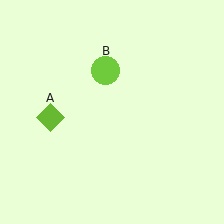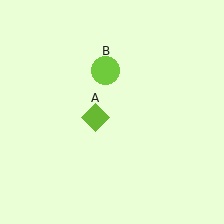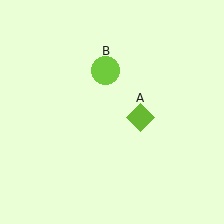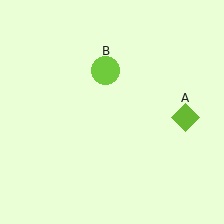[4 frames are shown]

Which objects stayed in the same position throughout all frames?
Lime circle (object B) remained stationary.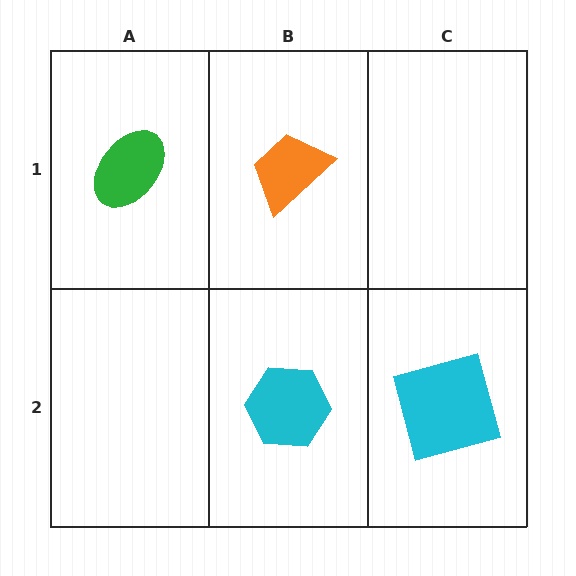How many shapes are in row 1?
2 shapes.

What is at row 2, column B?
A cyan hexagon.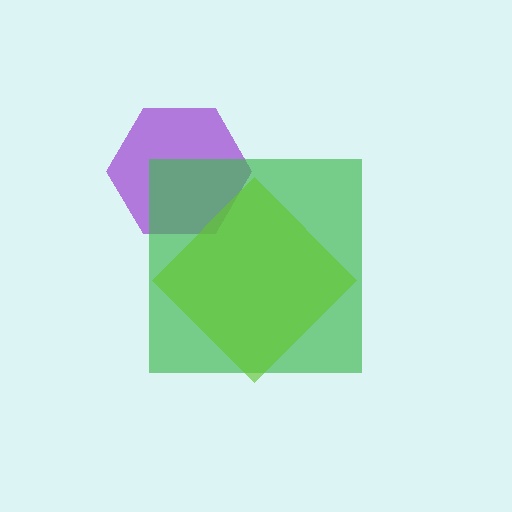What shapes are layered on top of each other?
The layered shapes are: a purple hexagon, a green square, a lime diamond.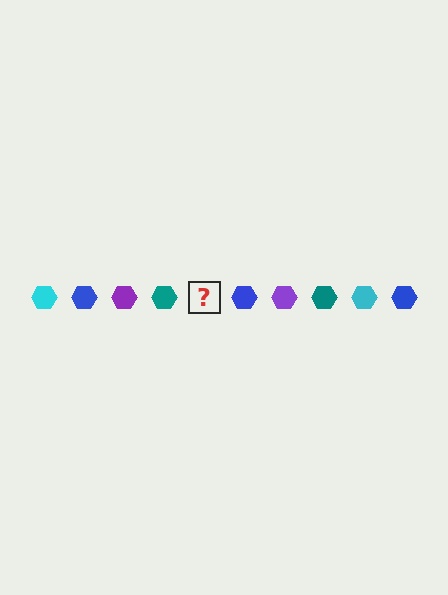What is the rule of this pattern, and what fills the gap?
The rule is that the pattern cycles through cyan, blue, purple, teal hexagons. The gap should be filled with a cyan hexagon.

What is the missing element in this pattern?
The missing element is a cyan hexagon.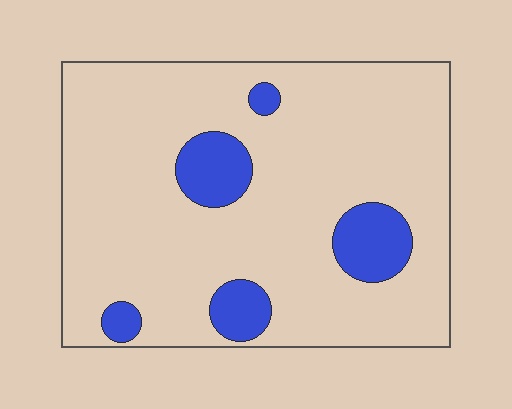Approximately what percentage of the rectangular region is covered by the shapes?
Approximately 15%.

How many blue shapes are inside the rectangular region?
5.